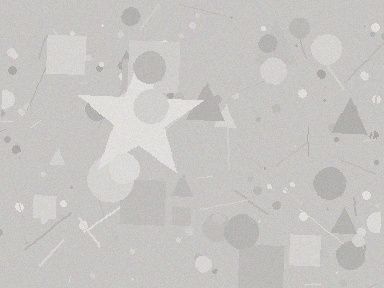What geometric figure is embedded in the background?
A star is embedded in the background.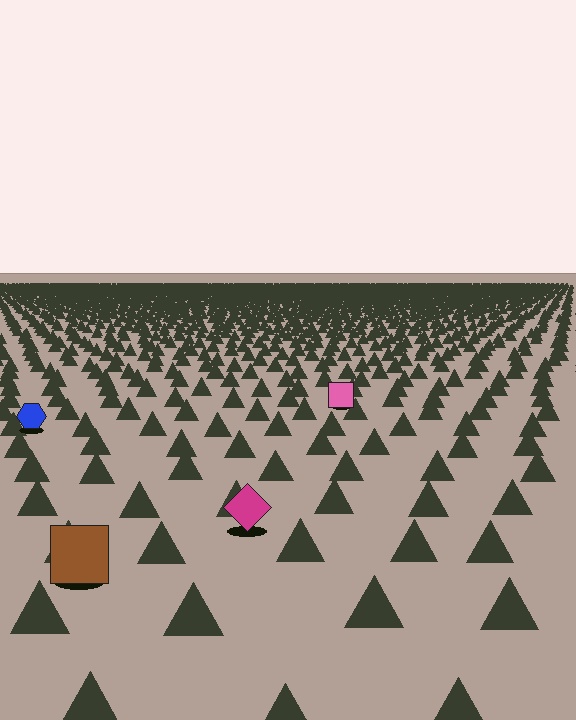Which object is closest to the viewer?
The brown square is closest. The texture marks near it are larger and more spread out.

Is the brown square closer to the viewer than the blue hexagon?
Yes. The brown square is closer — you can tell from the texture gradient: the ground texture is coarser near it.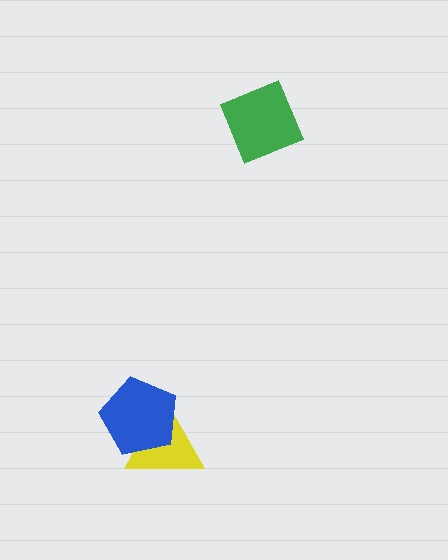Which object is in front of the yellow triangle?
The blue pentagon is in front of the yellow triangle.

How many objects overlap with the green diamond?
0 objects overlap with the green diamond.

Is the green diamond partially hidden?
No, no other shape covers it.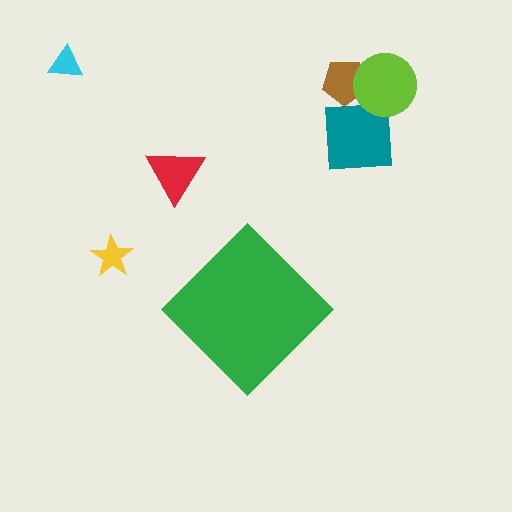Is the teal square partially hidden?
No, the teal square is fully visible.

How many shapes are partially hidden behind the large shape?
0 shapes are partially hidden.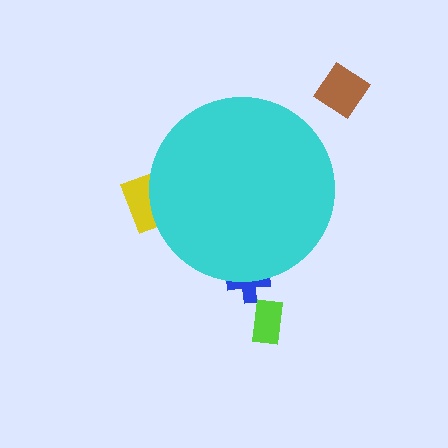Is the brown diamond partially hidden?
No, the brown diamond is fully visible.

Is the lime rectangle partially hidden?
No, the lime rectangle is fully visible.